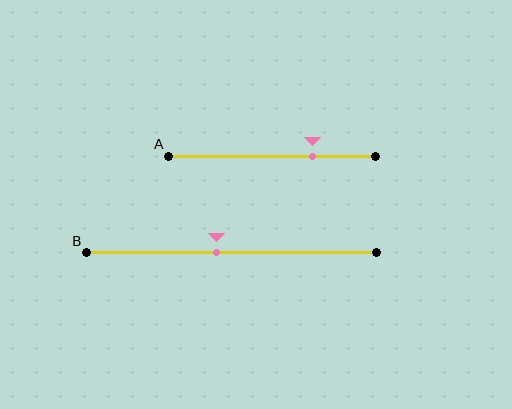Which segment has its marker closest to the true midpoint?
Segment B has its marker closest to the true midpoint.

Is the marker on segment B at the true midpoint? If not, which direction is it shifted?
No, the marker on segment B is shifted to the left by about 5% of the segment length.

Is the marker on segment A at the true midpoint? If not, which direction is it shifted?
No, the marker on segment A is shifted to the right by about 19% of the segment length.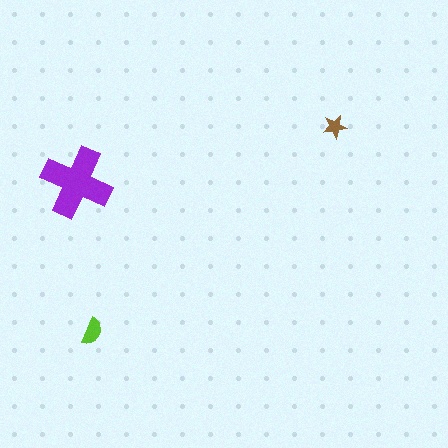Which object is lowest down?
The lime semicircle is bottommost.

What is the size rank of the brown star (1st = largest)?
3rd.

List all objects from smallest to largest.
The brown star, the lime semicircle, the purple cross.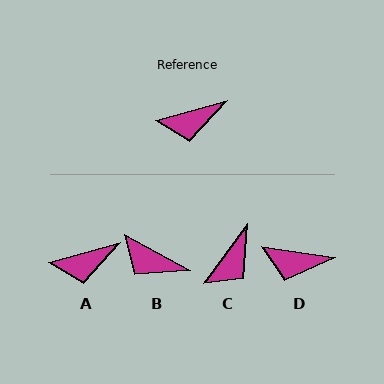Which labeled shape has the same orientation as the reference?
A.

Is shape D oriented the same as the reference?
No, it is off by about 25 degrees.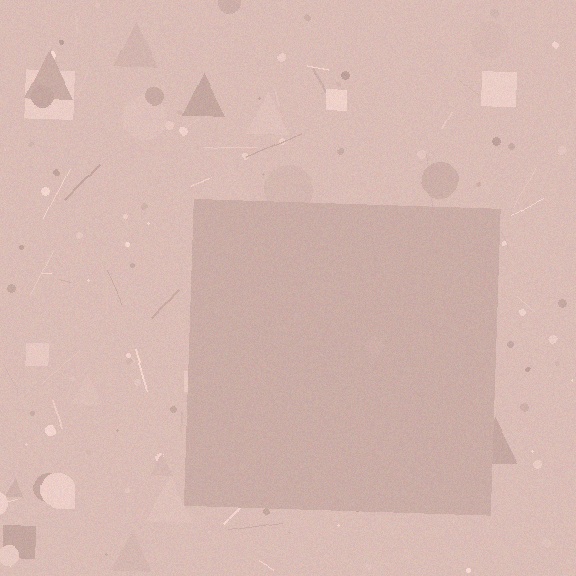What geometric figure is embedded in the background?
A square is embedded in the background.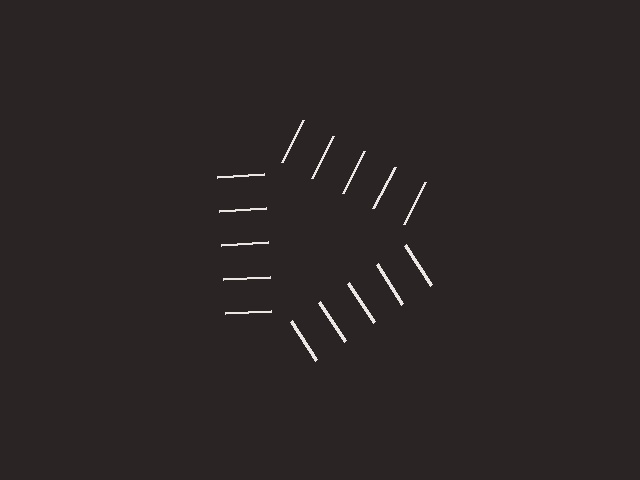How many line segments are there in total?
15 — 5 along each of the 3 edges.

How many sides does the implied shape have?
3 sides — the line-ends trace a triangle.